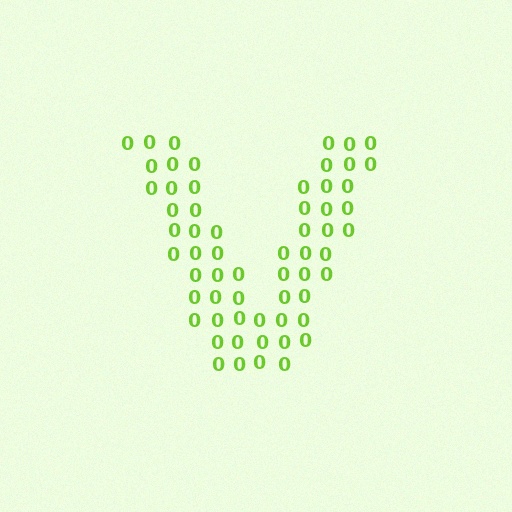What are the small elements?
The small elements are digit 0's.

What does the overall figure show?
The overall figure shows the letter V.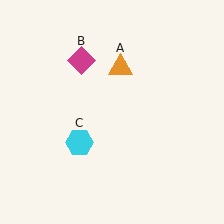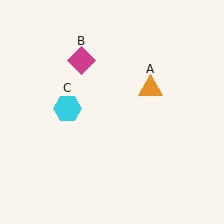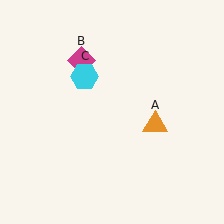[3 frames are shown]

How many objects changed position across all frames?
2 objects changed position: orange triangle (object A), cyan hexagon (object C).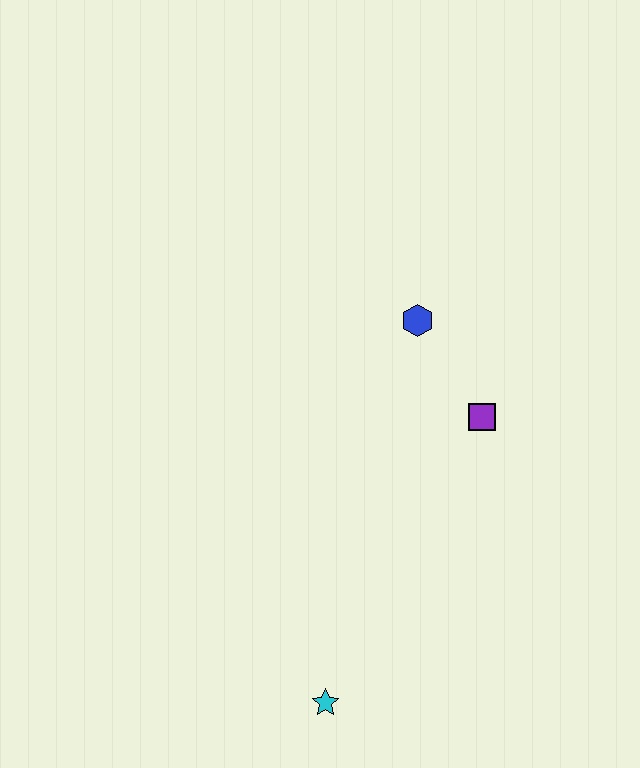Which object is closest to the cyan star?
The purple square is closest to the cyan star.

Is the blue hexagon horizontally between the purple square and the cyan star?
Yes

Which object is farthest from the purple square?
The cyan star is farthest from the purple square.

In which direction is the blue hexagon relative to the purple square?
The blue hexagon is above the purple square.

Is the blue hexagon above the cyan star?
Yes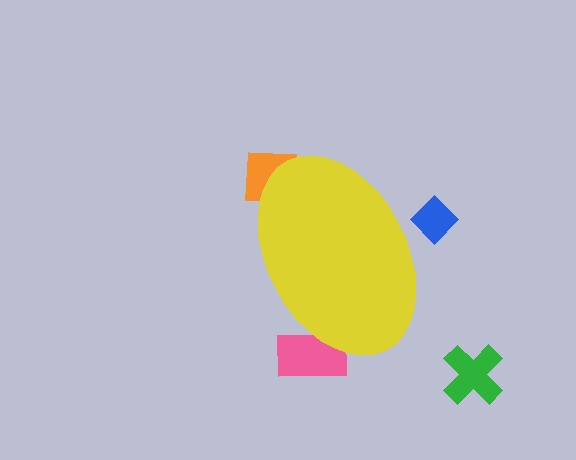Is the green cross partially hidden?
No, the green cross is fully visible.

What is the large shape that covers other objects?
A yellow ellipse.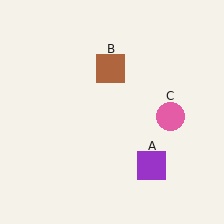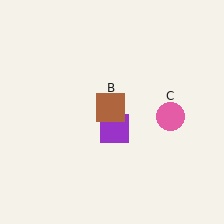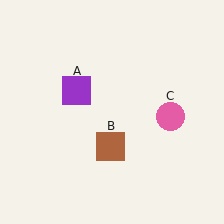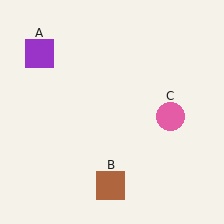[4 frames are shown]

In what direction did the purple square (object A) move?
The purple square (object A) moved up and to the left.